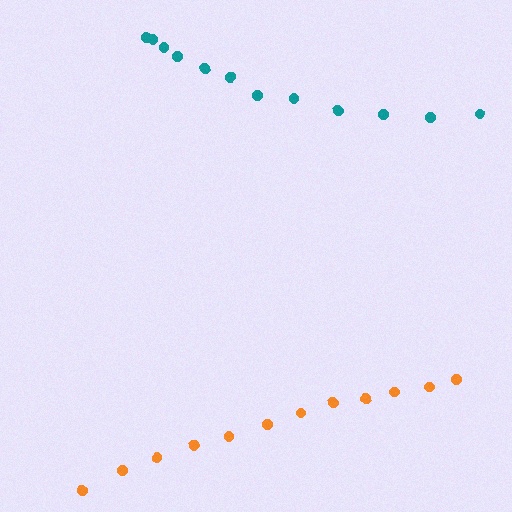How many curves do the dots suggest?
There are 2 distinct paths.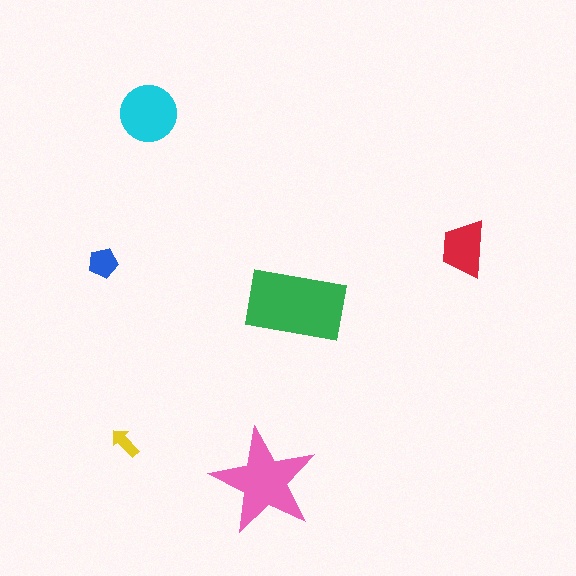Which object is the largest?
The green rectangle.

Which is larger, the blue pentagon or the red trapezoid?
The red trapezoid.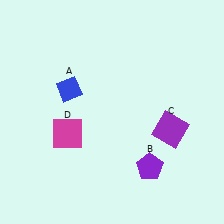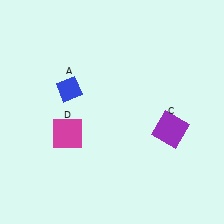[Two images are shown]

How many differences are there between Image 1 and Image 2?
There is 1 difference between the two images.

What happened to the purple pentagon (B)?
The purple pentagon (B) was removed in Image 2. It was in the bottom-right area of Image 1.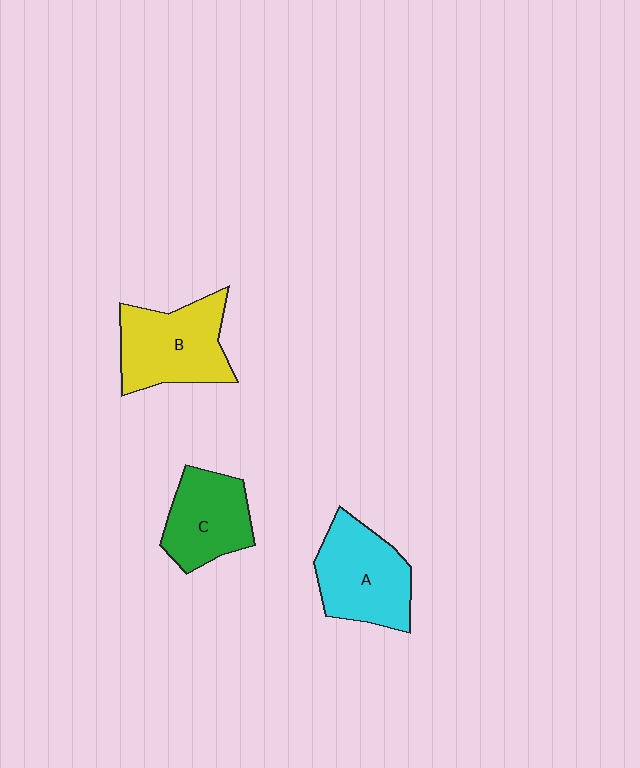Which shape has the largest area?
Shape B (yellow).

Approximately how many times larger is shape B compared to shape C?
Approximately 1.2 times.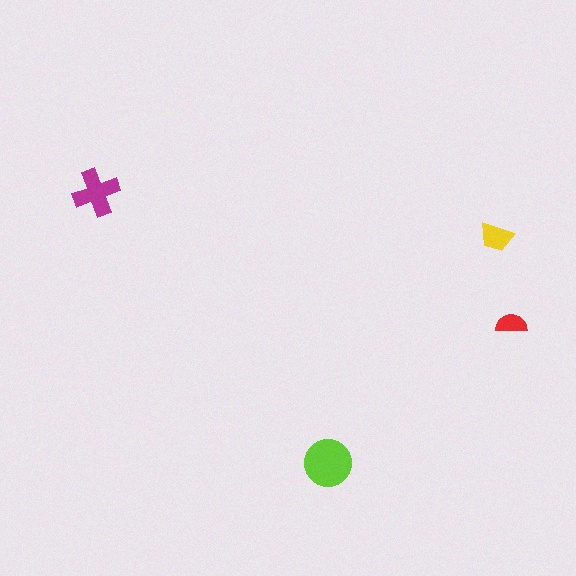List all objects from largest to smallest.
The lime circle, the magenta cross, the yellow trapezoid, the red semicircle.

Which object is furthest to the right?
The red semicircle is rightmost.